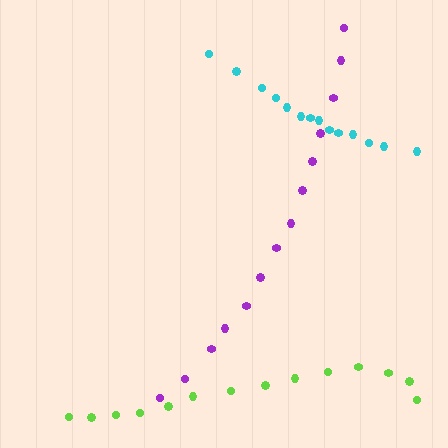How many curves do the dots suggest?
There are 3 distinct paths.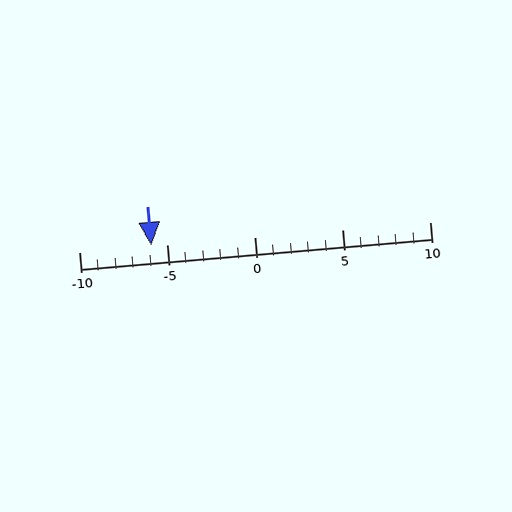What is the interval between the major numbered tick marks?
The major tick marks are spaced 5 units apart.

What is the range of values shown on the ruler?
The ruler shows values from -10 to 10.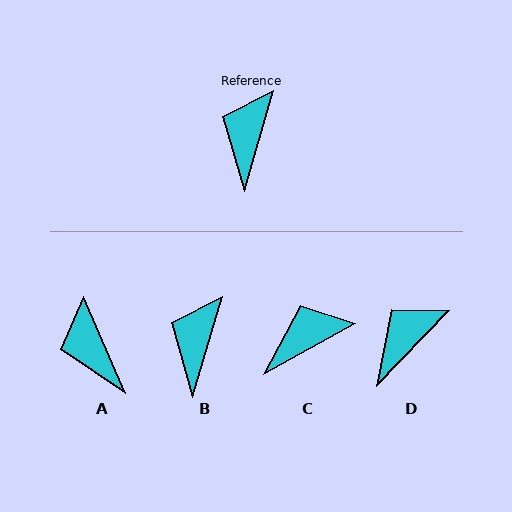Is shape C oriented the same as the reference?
No, it is off by about 45 degrees.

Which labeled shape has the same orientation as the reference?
B.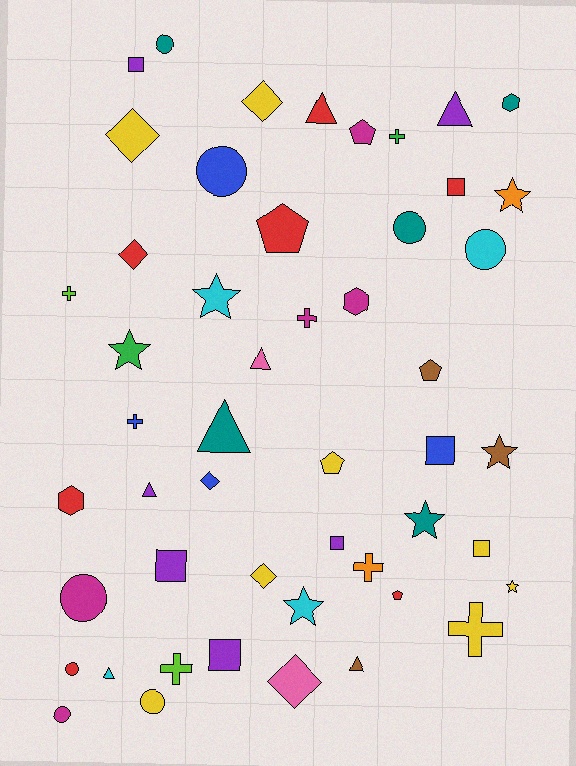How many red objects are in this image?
There are 7 red objects.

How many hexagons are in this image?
There are 3 hexagons.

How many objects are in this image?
There are 50 objects.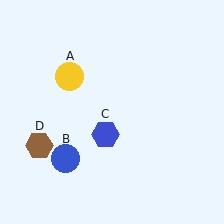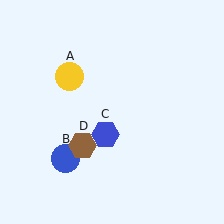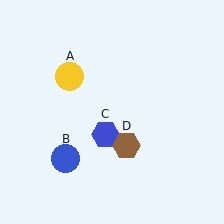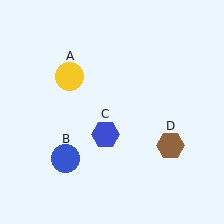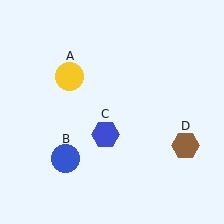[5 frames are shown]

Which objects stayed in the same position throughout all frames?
Yellow circle (object A) and blue circle (object B) and blue hexagon (object C) remained stationary.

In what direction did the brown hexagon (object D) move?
The brown hexagon (object D) moved right.